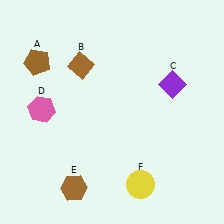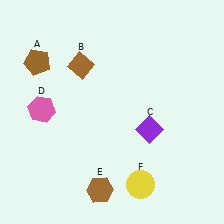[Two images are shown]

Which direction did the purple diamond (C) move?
The purple diamond (C) moved down.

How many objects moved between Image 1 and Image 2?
2 objects moved between the two images.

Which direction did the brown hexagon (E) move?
The brown hexagon (E) moved right.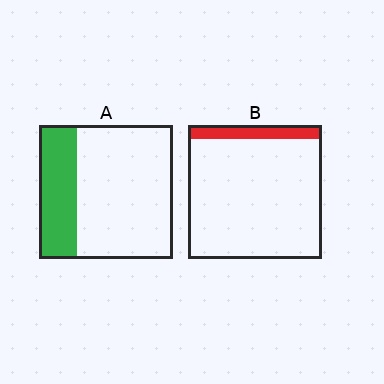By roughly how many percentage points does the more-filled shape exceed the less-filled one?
By roughly 20 percentage points (A over B).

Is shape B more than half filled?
No.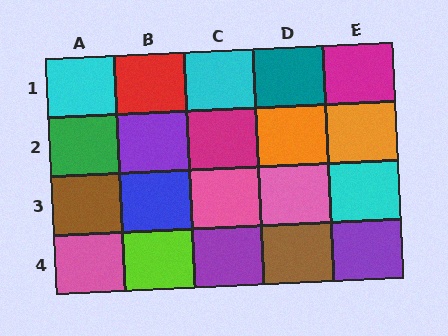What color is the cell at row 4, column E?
Purple.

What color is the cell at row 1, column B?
Red.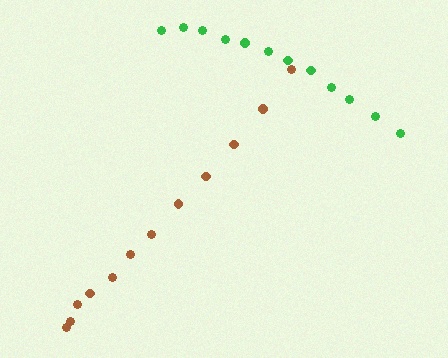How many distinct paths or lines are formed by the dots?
There are 2 distinct paths.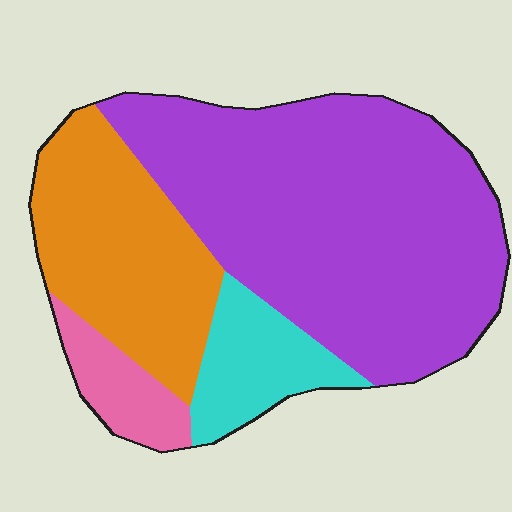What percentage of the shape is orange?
Orange covers roughly 25% of the shape.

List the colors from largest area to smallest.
From largest to smallest: purple, orange, cyan, pink.